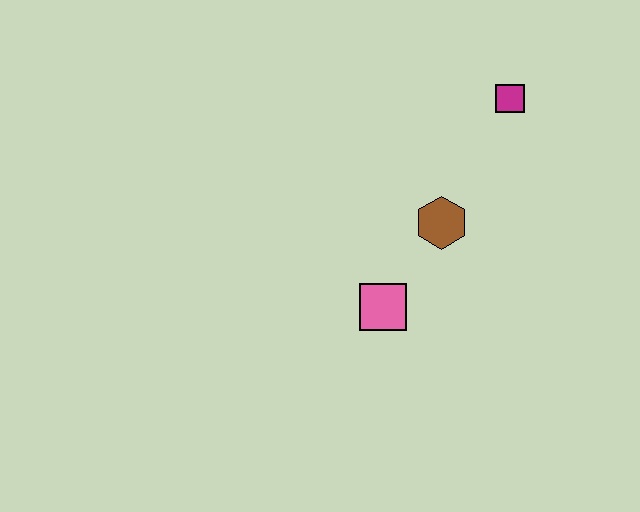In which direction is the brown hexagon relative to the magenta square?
The brown hexagon is below the magenta square.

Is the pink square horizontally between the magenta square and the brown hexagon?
No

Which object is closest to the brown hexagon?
The pink square is closest to the brown hexagon.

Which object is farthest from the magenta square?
The pink square is farthest from the magenta square.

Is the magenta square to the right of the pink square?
Yes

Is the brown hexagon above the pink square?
Yes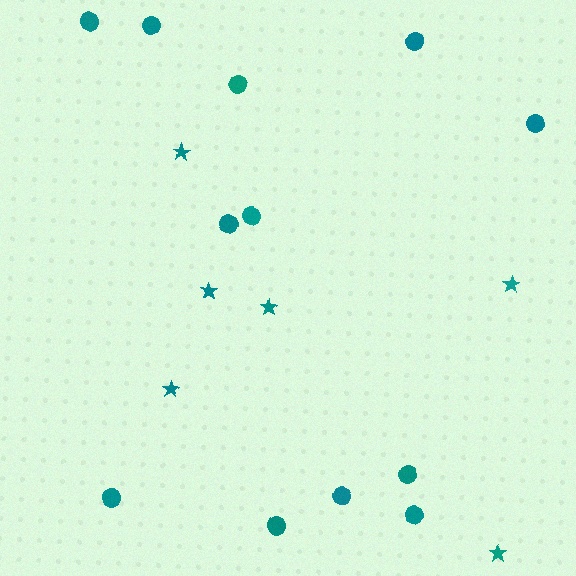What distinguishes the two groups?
There are 2 groups: one group of circles (12) and one group of stars (6).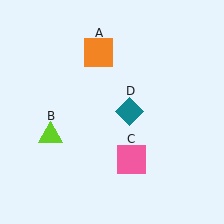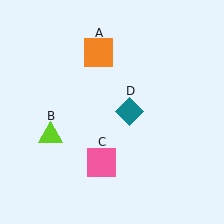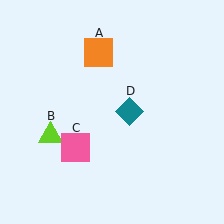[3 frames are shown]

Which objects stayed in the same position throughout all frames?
Orange square (object A) and lime triangle (object B) and teal diamond (object D) remained stationary.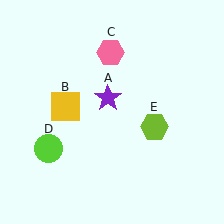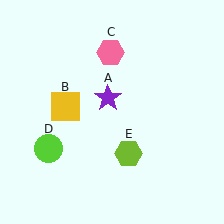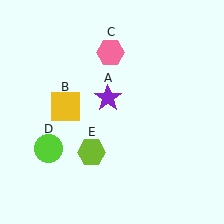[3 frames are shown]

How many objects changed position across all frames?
1 object changed position: lime hexagon (object E).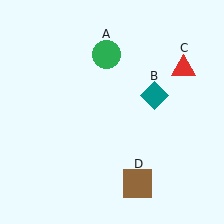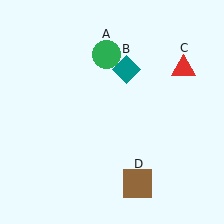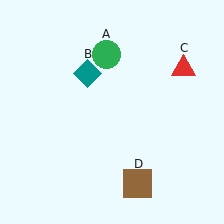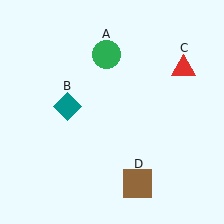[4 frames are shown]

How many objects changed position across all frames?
1 object changed position: teal diamond (object B).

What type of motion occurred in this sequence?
The teal diamond (object B) rotated counterclockwise around the center of the scene.